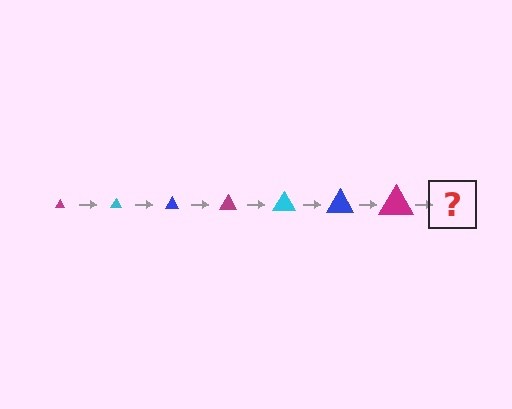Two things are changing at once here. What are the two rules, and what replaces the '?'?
The two rules are that the triangle grows larger each step and the color cycles through magenta, cyan, and blue. The '?' should be a cyan triangle, larger than the previous one.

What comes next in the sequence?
The next element should be a cyan triangle, larger than the previous one.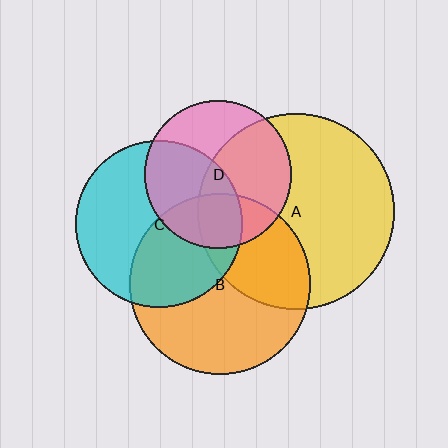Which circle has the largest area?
Circle A (yellow).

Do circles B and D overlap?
Yes.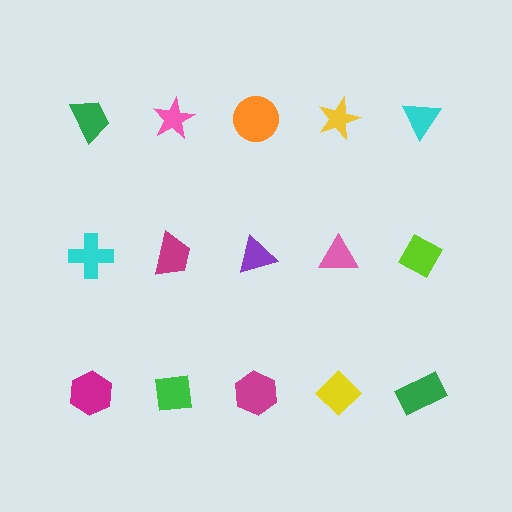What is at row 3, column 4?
A yellow diamond.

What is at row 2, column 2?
A magenta trapezoid.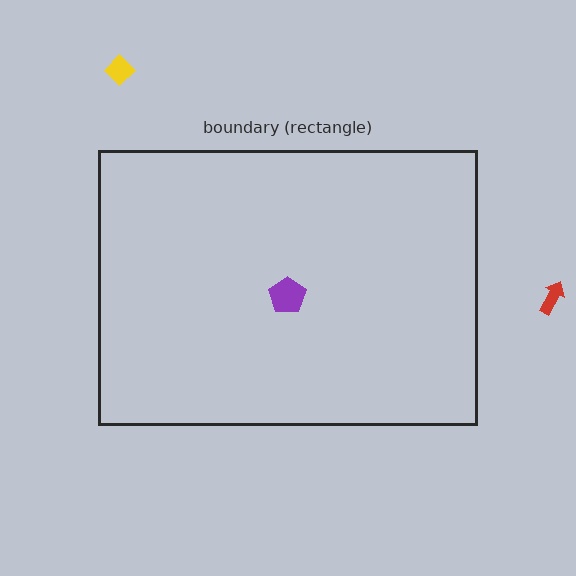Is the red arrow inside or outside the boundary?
Outside.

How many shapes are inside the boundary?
1 inside, 2 outside.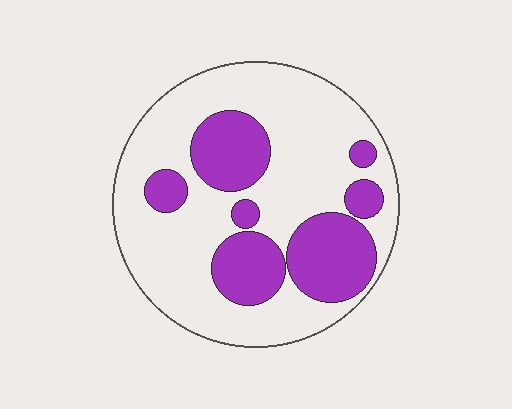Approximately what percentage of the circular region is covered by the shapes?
Approximately 30%.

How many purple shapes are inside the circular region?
7.